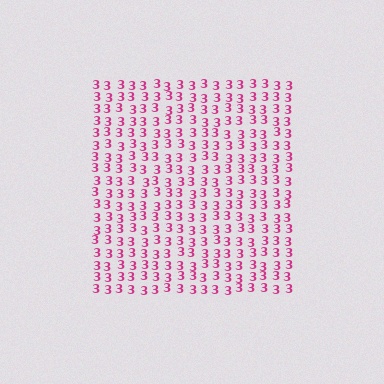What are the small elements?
The small elements are digit 3's.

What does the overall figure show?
The overall figure shows a square.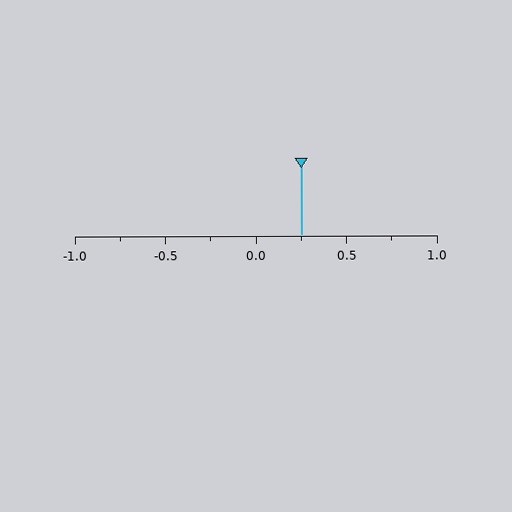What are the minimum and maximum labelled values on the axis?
The axis runs from -1.0 to 1.0.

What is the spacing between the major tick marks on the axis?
The major ticks are spaced 0.5 apart.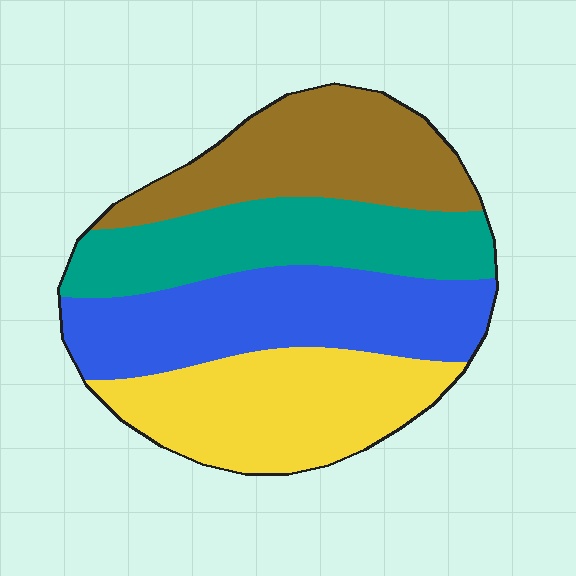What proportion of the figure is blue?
Blue covers around 30% of the figure.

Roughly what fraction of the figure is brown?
Brown takes up about one quarter (1/4) of the figure.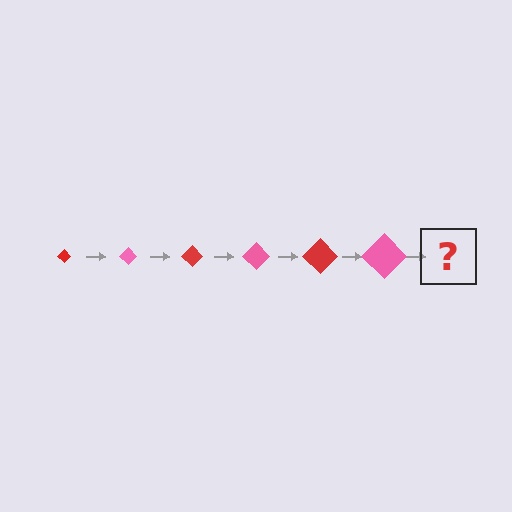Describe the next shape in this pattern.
It should be a red diamond, larger than the previous one.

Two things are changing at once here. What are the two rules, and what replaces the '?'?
The two rules are that the diamond grows larger each step and the color cycles through red and pink. The '?' should be a red diamond, larger than the previous one.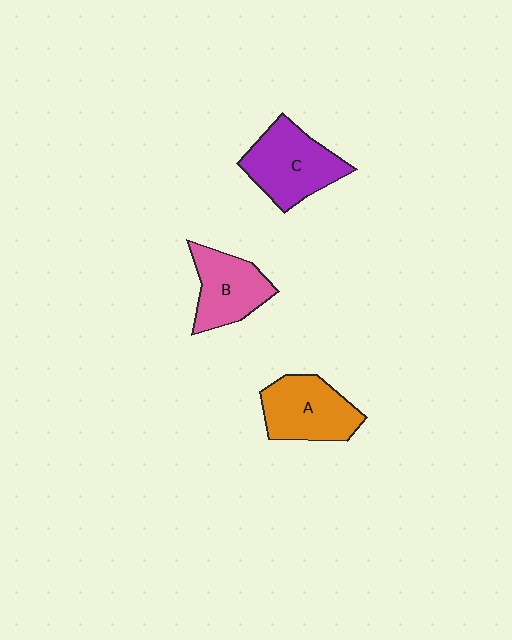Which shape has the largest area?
Shape C (purple).